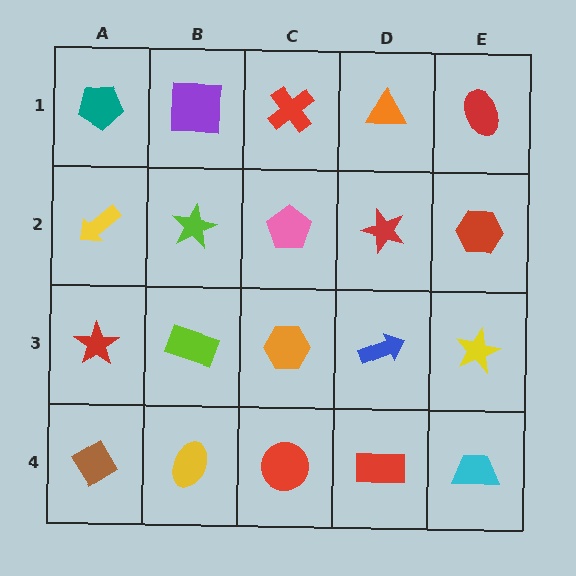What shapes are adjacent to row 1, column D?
A red star (row 2, column D), a red cross (row 1, column C), a red ellipse (row 1, column E).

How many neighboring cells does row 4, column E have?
2.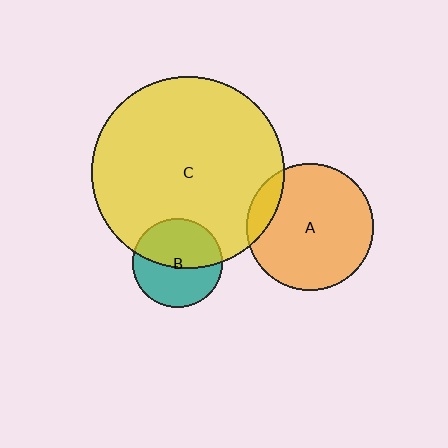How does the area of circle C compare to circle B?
Approximately 4.6 times.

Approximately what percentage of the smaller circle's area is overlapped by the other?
Approximately 10%.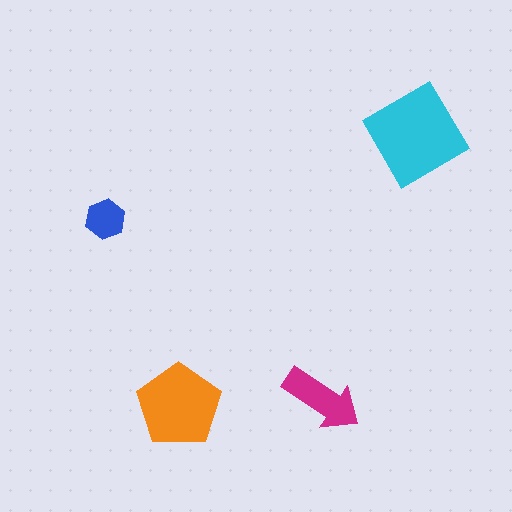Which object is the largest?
The cyan diamond.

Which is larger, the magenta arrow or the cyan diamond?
The cyan diamond.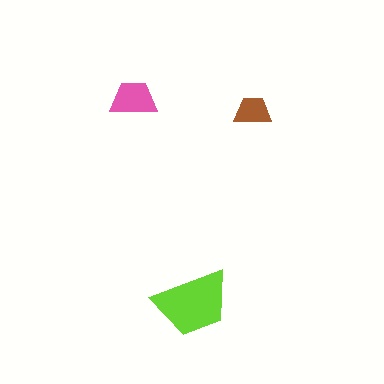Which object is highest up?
The pink trapezoid is topmost.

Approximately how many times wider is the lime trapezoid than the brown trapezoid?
About 2 times wider.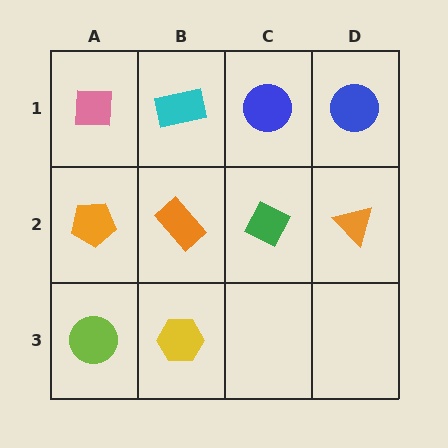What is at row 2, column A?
An orange pentagon.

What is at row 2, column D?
An orange triangle.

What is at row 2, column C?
A green diamond.